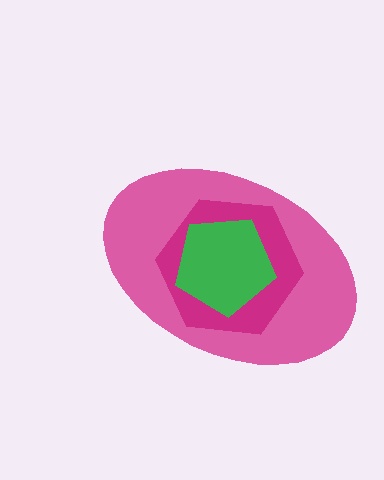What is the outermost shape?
The pink ellipse.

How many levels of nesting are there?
3.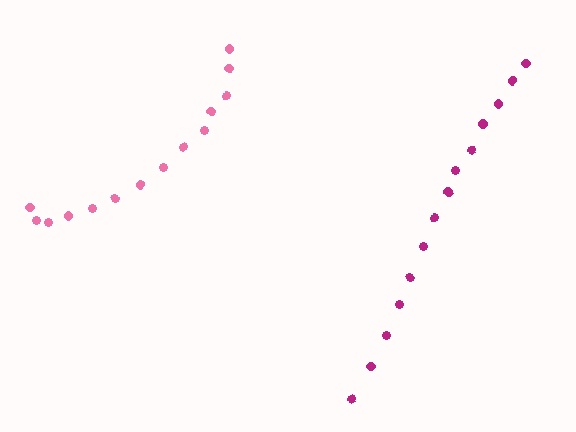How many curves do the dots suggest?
There are 2 distinct paths.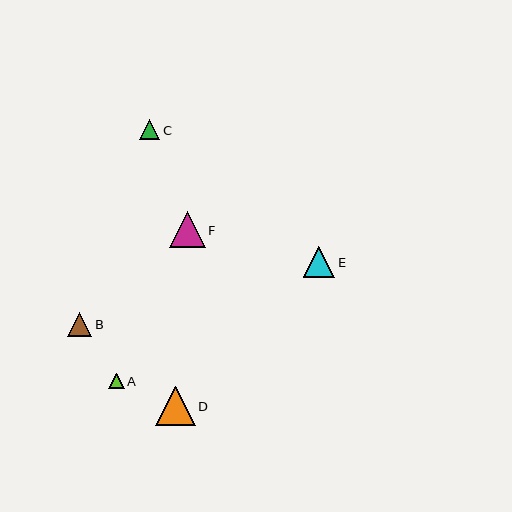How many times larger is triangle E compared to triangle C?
Triangle E is approximately 1.6 times the size of triangle C.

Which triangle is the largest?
Triangle D is the largest with a size of approximately 39 pixels.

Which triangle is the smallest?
Triangle A is the smallest with a size of approximately 16 pixels.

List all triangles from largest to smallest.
From largest to smallest: D, F, E, B, C, A.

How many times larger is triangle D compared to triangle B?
Triangle D is approximately 1.6 times the size of triangle B.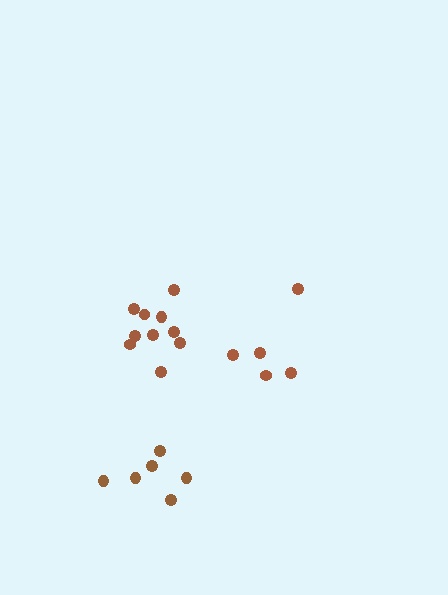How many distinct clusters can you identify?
There are 3 distinct clusters.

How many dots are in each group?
Group 1: 5 dots, Group 2: 6 dots, Group 3: 10 dots (21 total).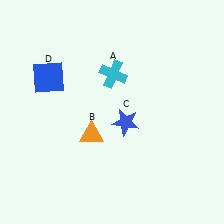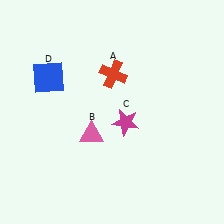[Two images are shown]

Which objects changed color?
A changed from cyan to red. B changed from orange to pink. C changed from blue to magenta.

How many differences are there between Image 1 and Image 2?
There are 3 differences between the two images.